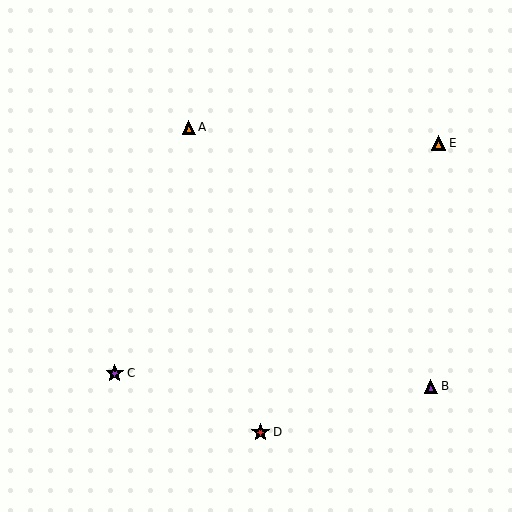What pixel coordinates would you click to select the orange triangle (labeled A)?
Click at (189, 127) to select the orange triangle A.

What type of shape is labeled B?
Shape B is a purple triangle.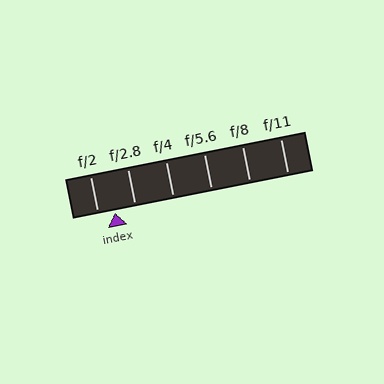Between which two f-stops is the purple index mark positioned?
The index mark is between f/2 and f/2.8.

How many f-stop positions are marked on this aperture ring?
There are 6 f-stop positions marked.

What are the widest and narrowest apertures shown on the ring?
The widest aperture shown is f/2 and the narrowest is f/11.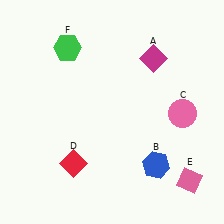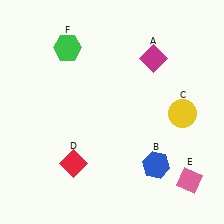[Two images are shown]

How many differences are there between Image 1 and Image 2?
There is 1 difference between the two images.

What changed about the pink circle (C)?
In Image 1, C is pink. In Image 2, it changed to yellow.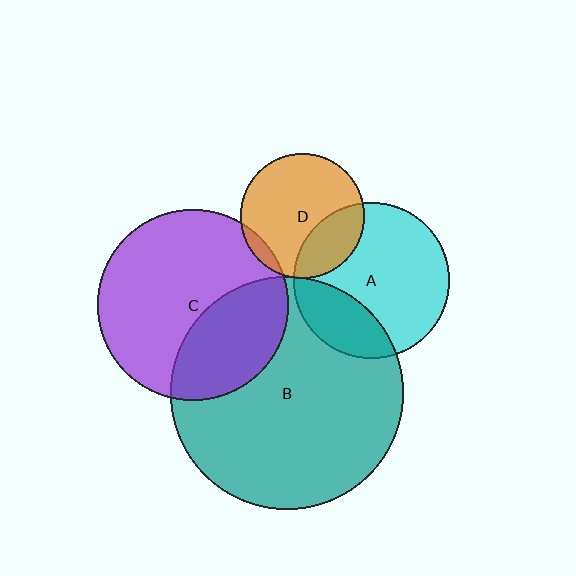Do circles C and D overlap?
Yes.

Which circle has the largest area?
Circle B (teal).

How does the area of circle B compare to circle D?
Approximately 3.5 times.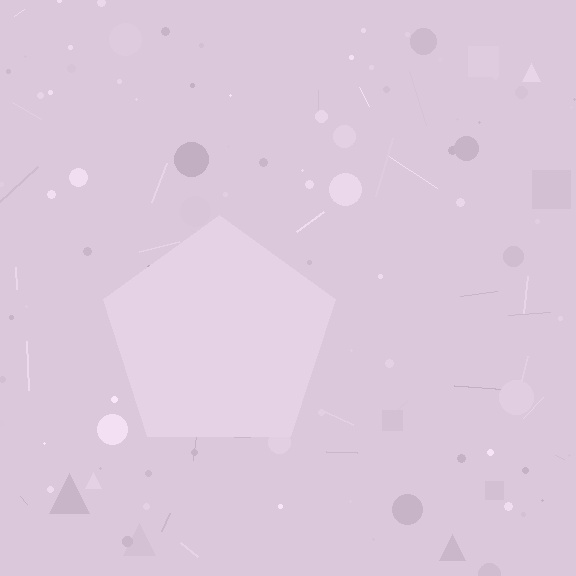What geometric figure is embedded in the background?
A pentagon is embedded in the background.